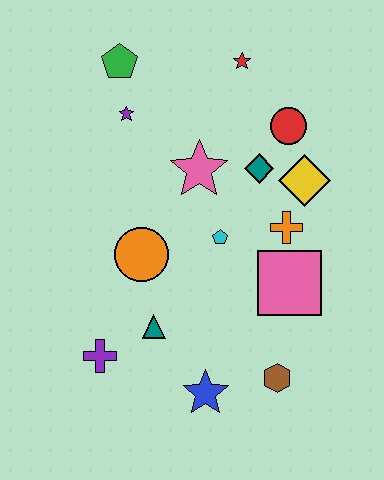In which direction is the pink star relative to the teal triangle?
The pink star is above the teal triangle.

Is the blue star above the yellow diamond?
No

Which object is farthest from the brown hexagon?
The green pentagon is farthest from the brown hexagon.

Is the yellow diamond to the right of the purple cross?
Yes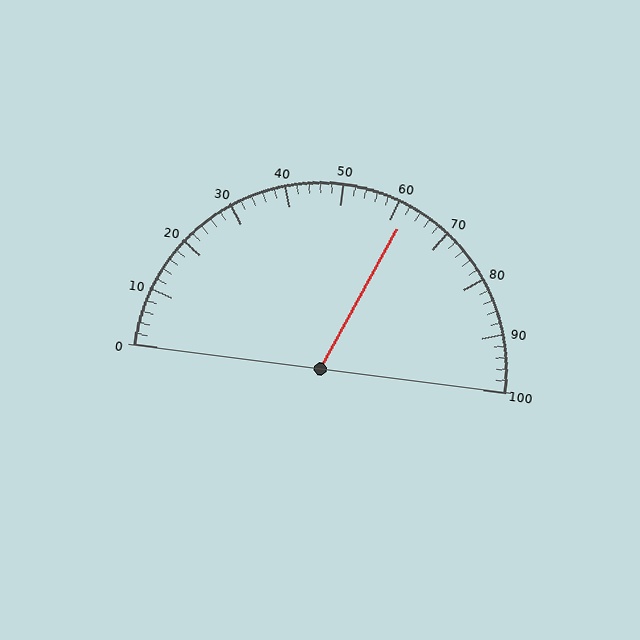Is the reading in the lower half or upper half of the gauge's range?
The reading is in the upper half of the range (0 to 100).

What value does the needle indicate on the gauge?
The needle indicates approximately 62.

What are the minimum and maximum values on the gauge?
The gauge ranges from 0 to 100.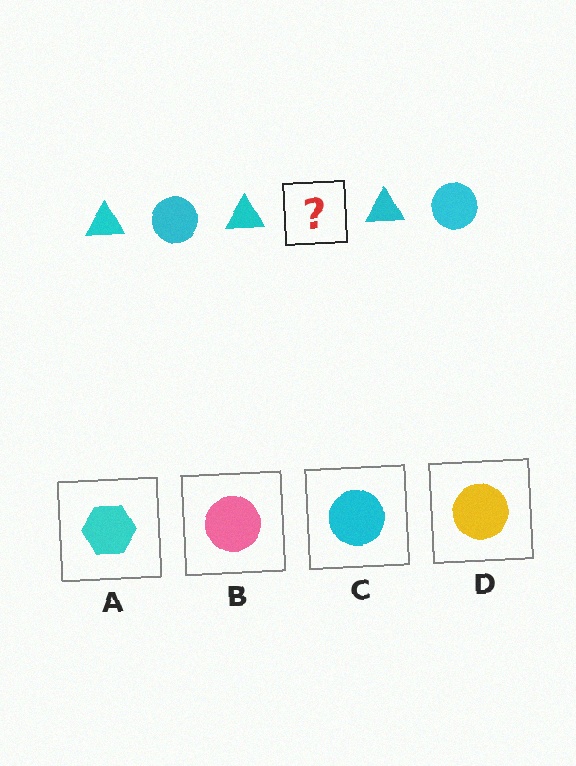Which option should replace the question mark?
Option C.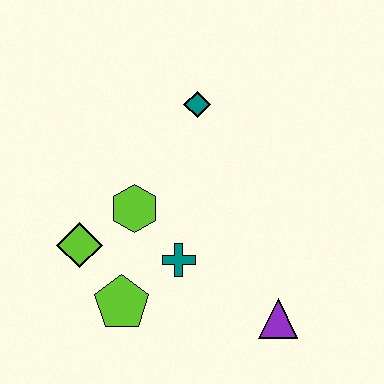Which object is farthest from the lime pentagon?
The teal diamond is farthest from the lime pentagon.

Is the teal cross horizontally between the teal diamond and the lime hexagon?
Yes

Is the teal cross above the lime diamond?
No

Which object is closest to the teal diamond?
The lime hexagon is closest to the teal diamond.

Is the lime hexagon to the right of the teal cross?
No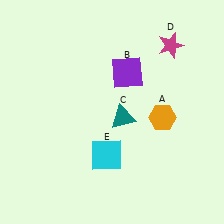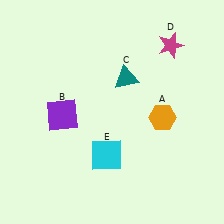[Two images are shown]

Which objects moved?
The objects that moved are: the purple square (B), the teal triangle (C).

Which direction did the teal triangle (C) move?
The teal triangle (C) moved up.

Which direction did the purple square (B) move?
The purple square (B) moved left.